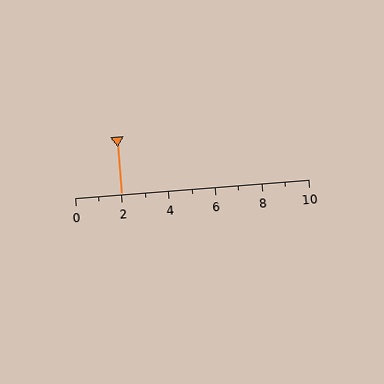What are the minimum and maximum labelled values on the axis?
The axis runs from 0 to 10.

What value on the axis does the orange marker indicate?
The marker indicates approximately 2.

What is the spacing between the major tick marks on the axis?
The major ticks are spaced 2 apart.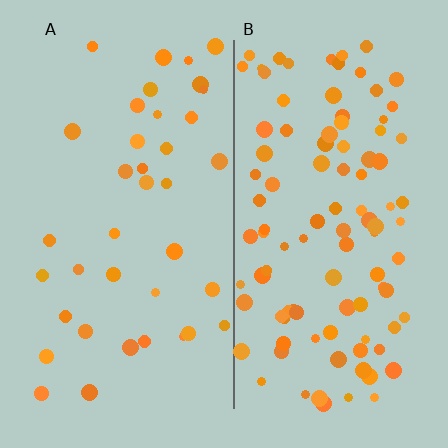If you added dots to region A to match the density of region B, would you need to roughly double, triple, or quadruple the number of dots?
Approximately triple.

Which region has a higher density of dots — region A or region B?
B (the right).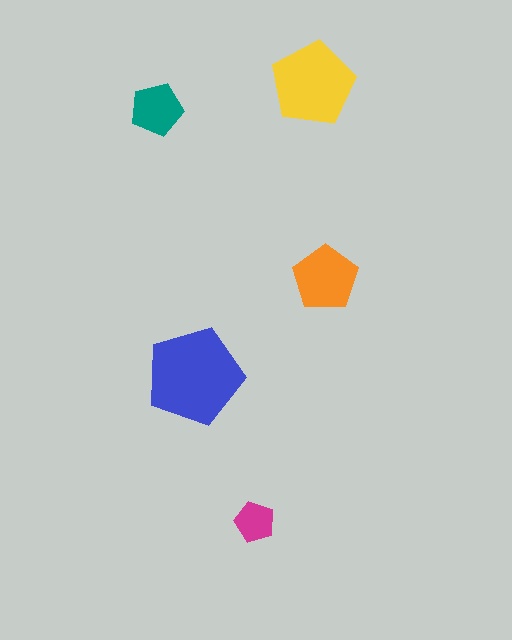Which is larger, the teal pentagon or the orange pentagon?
The orange one.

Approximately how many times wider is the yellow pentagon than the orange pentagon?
About 1.5 times wider.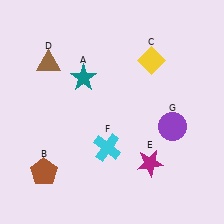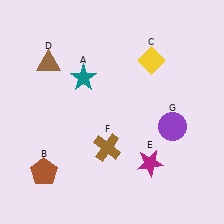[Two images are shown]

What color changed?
The cross (F) changed from cyan in Image 1 to brown in Image 2.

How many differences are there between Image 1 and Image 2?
There is 1 difference between the two images.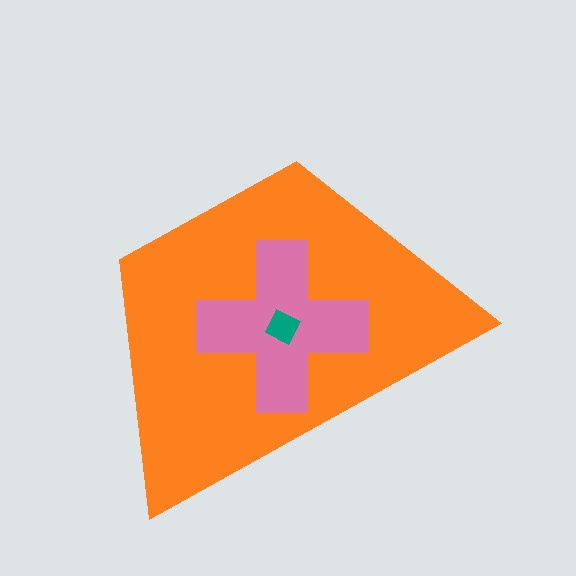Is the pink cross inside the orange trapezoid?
Yes.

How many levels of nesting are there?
3.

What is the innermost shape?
The teal square.